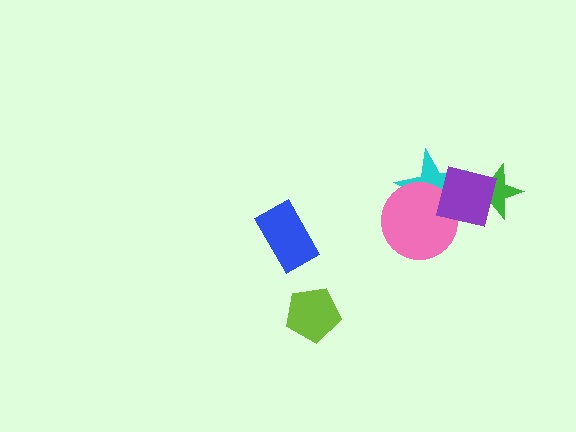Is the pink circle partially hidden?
Yes, it is partially covered by another shape.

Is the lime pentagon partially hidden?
No, no other shape covers it.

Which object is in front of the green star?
The purple square is in front of the green star.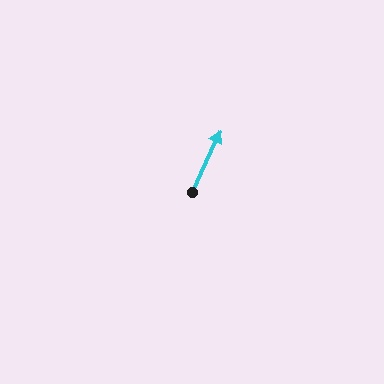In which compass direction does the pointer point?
Northeast.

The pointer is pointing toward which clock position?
Roughly 1 o'clock.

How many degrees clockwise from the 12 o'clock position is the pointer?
Approximately 25 degrees.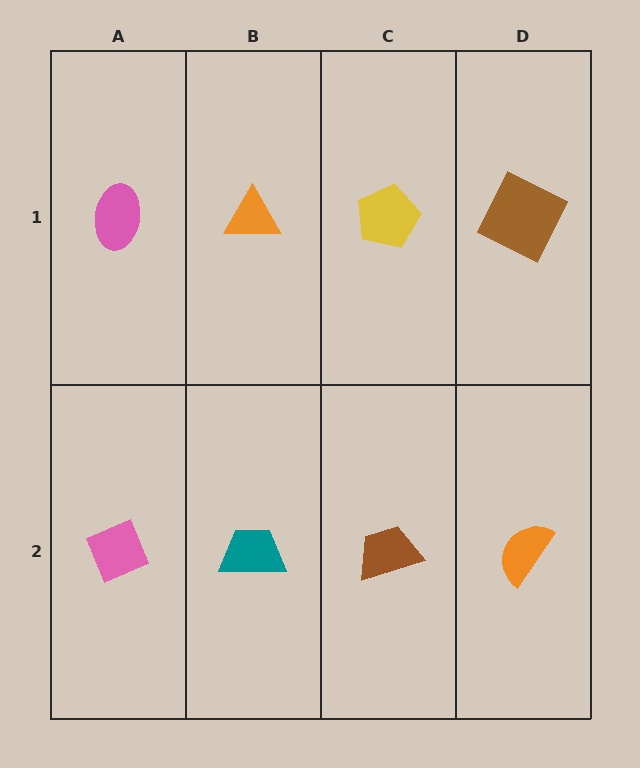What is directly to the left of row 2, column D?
A brown trapezoid.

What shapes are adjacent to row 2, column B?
An orange triangle (row 1, column B), a pink diamond (row 2, column A), a brown trapezoid (row 2, column C).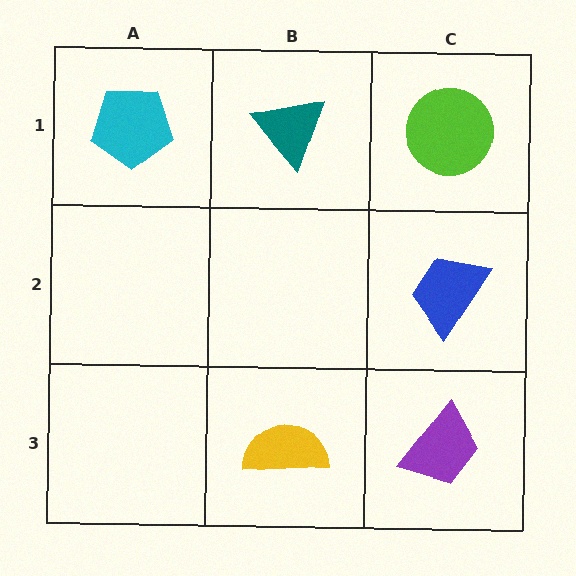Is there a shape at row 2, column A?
No, that cell is empty.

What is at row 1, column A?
A cyan pentagon.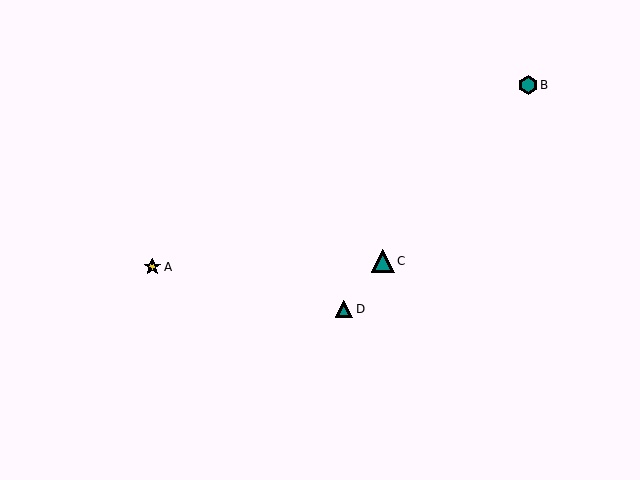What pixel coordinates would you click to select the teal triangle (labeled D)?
Click at (344, 309) to select the teal triangle D.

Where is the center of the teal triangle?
The center of the teal triangle is at (383, 261).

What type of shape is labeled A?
Shape A is a yellow star.